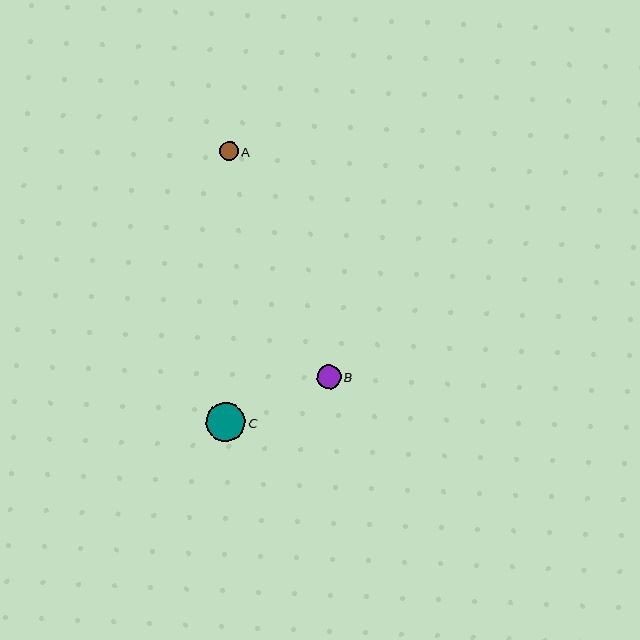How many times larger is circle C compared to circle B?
Circle C is approximately 1.6 times the size of circle B.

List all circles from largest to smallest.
From largest to smallest: C, B, A.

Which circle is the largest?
Circle C is the largest with a size of approximately 39 pixels.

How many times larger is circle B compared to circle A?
Circle B is approximately 1.3 times the size of circle A.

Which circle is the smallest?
Circle A is the smallest with a size of approximately 18 pixels.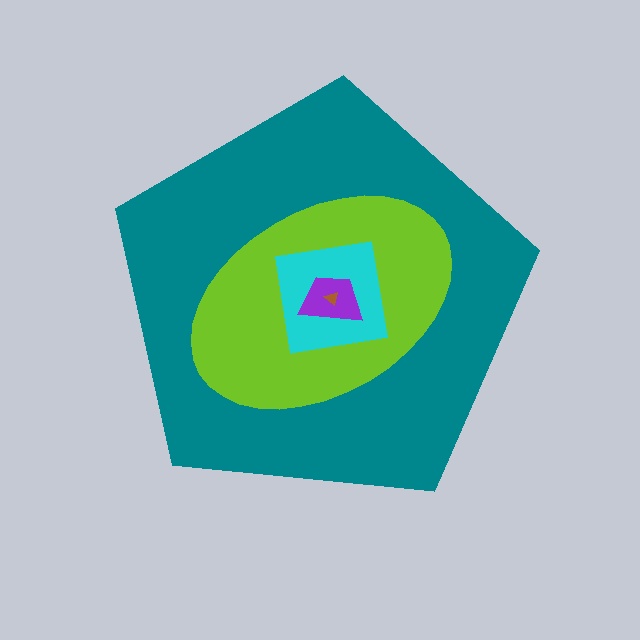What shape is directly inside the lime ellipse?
The cyan square.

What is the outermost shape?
The teal pentagon.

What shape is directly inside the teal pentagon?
The lime ellipse.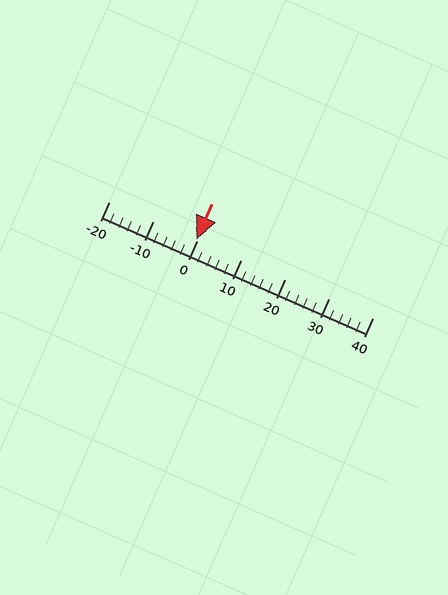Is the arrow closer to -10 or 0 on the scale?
The arrow is closer to 0.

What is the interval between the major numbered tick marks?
The major tick marks are spaced 10 units apart.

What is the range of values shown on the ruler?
The ruler shows values from -20 to 40.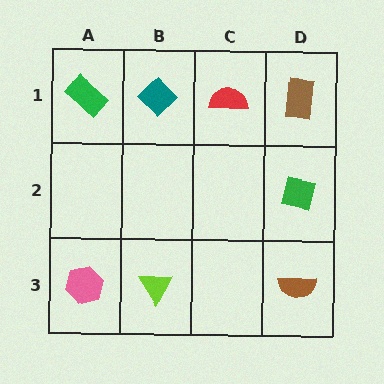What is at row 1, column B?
A teal diamond.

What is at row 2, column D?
A green square.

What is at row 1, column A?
A green rectangle.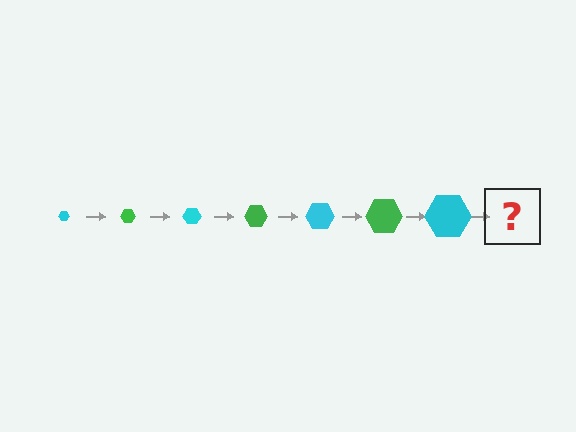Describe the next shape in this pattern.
It should be a green hexagon, larger than the previous one.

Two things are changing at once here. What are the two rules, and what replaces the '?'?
The two rules are that the hexagon grows larger each step and the color cycles through cyan and green. The '?' should be a green hexagon, larger than the previous one.